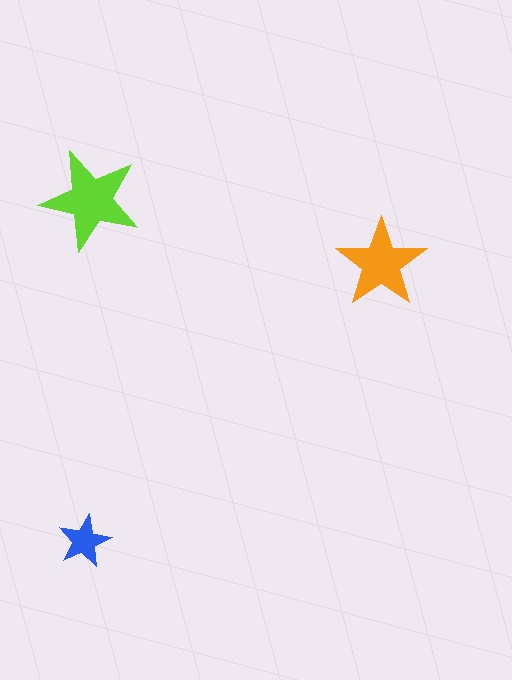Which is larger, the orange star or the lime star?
The lime one.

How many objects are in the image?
There are 3 objects in the image.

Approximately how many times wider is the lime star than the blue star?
About 2 times wider.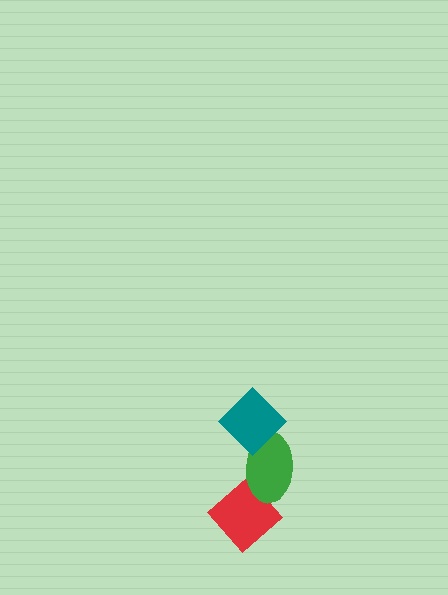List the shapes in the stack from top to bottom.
From top to bottom: the teal diamond, the green ellipse, the red diamond.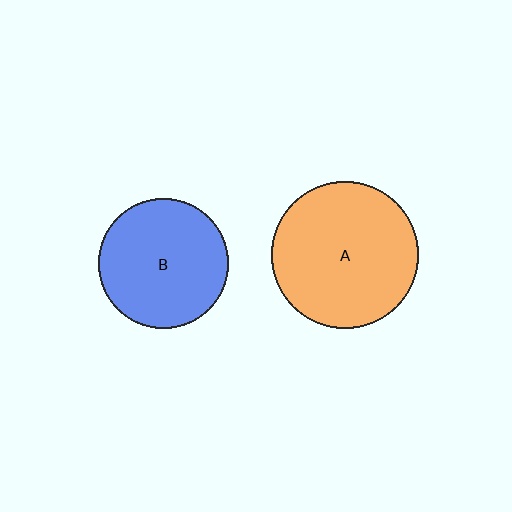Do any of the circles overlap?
No, none of the circles overlap.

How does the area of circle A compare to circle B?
Approximately 1.3 times.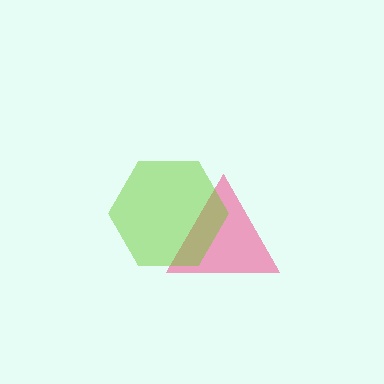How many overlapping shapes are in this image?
There are 2 overlapping shapes in the image.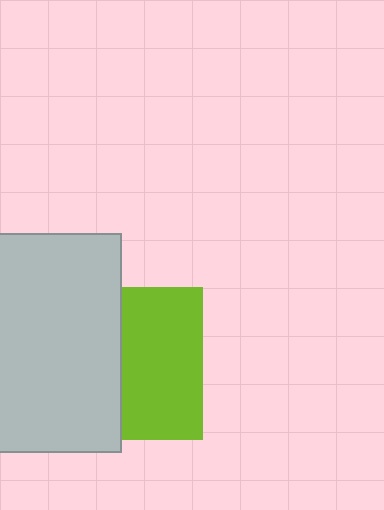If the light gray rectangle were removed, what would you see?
You would see the complete lime square.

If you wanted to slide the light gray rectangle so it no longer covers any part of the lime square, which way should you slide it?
Slide it left — that is the most direct way to separate the two shapes.